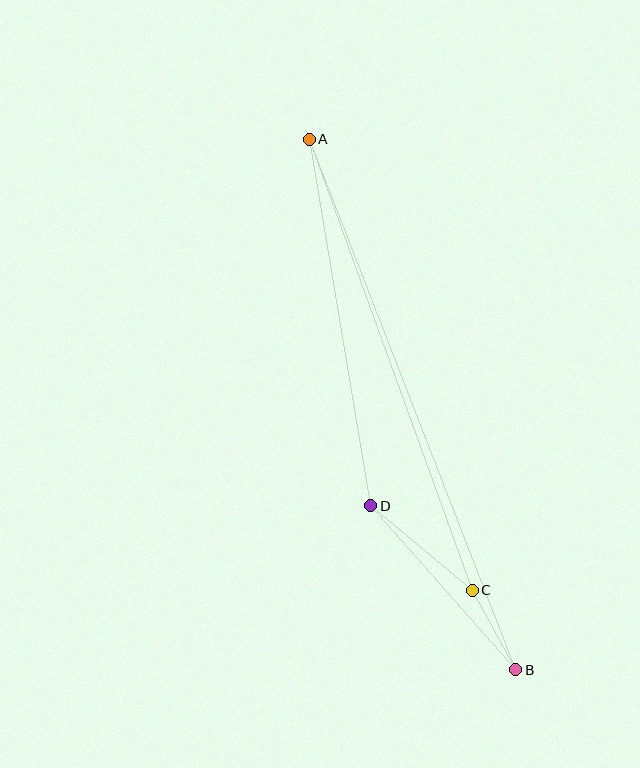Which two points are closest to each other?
Points B and C are closest to each other.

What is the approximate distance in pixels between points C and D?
The distance between C and D is approximately 132 pixels.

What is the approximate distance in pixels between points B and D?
The distance between B and D is approximately 219 pixels.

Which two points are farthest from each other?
Points A and B are farthest from each other.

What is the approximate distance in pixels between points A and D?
The distance between A and D is approximately 372 pixels.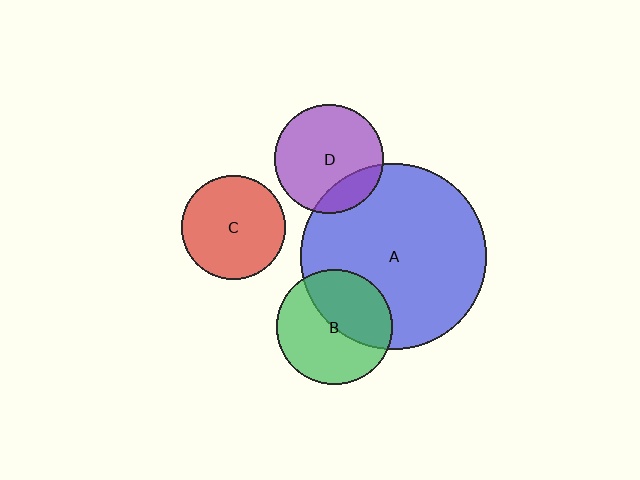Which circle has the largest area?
Circle A (blue).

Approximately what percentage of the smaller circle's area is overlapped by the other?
Approximately 20%.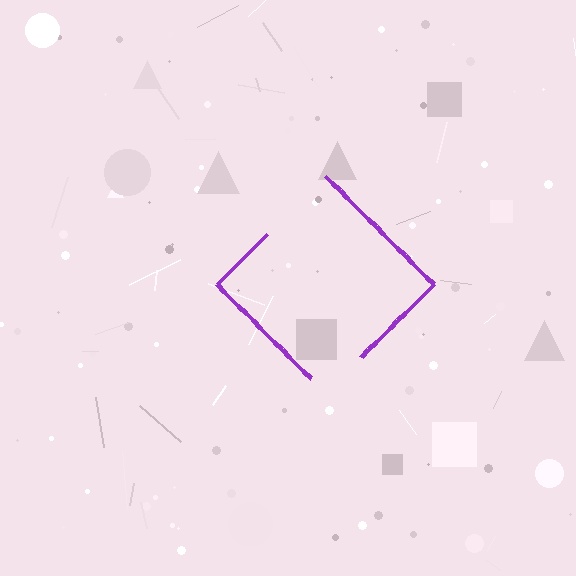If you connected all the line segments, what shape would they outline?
They would outline a diamond.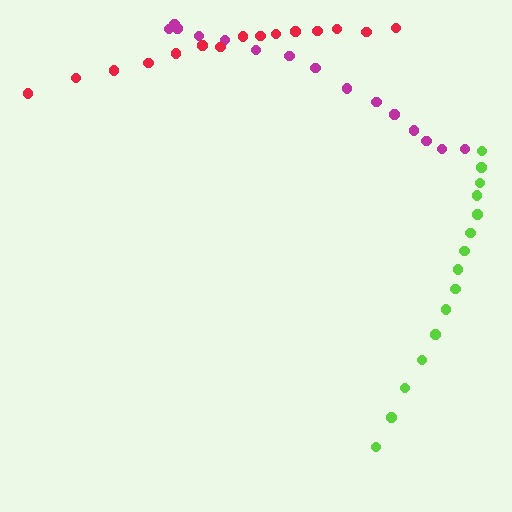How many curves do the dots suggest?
There are 3 distinct paths.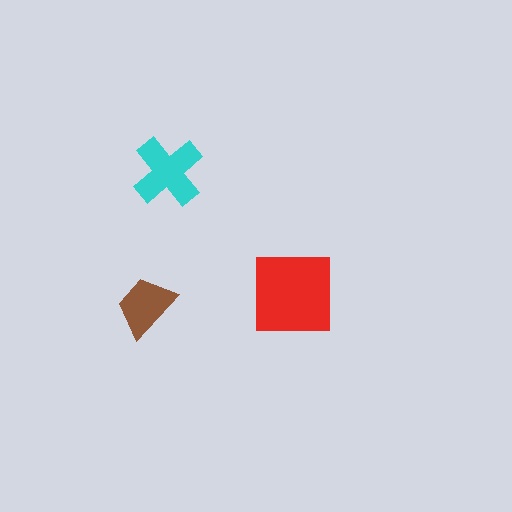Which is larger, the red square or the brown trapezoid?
The red square.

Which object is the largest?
The red square.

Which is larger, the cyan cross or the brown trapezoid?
The cyan cross.